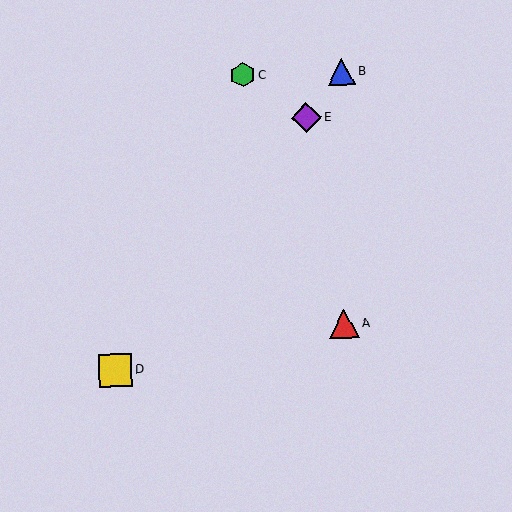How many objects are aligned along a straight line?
3 objects (B, D, E) are aligned along a straight line.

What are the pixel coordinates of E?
Object E is at (306, 118).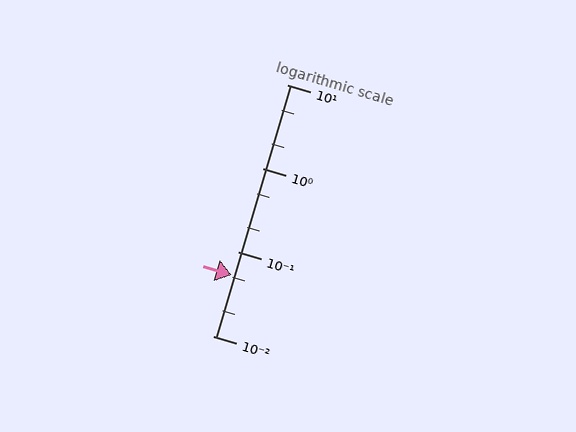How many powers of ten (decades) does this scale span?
The scale spans 3 decades, from 0.01 to 10.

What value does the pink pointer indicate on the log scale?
The pointer indicates approximately 0.054.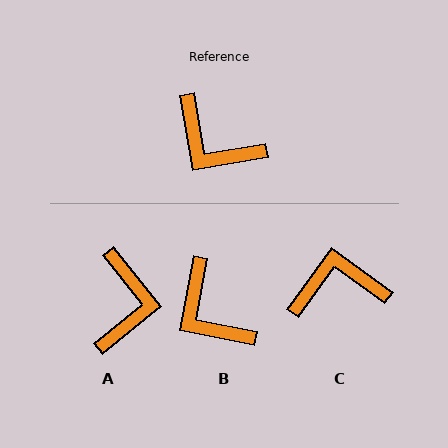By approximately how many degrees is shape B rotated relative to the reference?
Approximately 21 degrees clockwise.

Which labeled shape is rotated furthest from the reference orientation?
C, about 136 degrees away.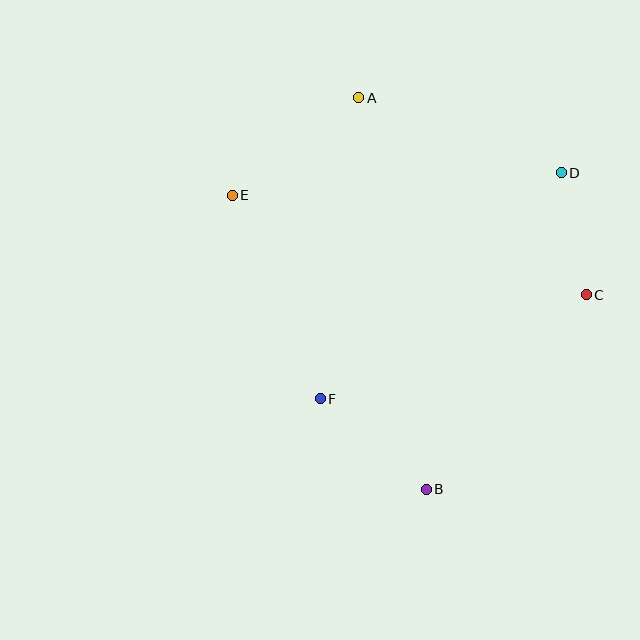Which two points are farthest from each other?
Points A and B are farthest from each other.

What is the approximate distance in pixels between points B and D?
The distance between B and D is approximately 344 pixels.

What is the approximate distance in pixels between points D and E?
The distance between D and E is approximately 330 pixels.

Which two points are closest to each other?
Points C and D are closest to each other.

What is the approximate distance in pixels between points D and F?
The distance between D and F is approximately 330 pixels.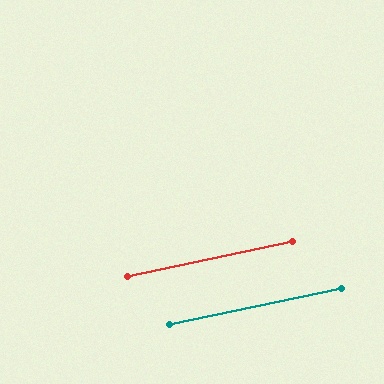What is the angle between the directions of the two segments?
Approximately 0 degrees.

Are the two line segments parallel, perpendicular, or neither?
Parallel — their directions differ by only 0.1°.